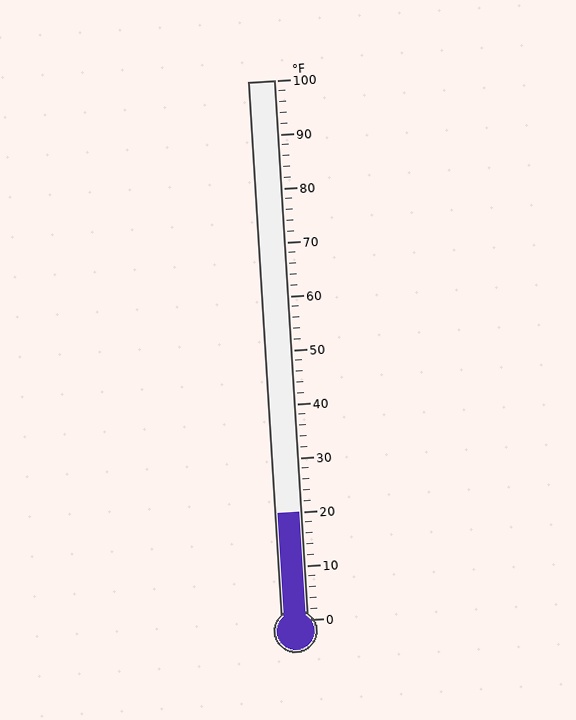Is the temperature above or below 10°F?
The temperature is above 10°F.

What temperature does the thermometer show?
The thermometer shows approximately 20°F.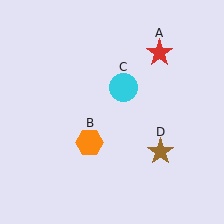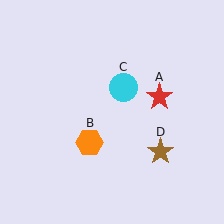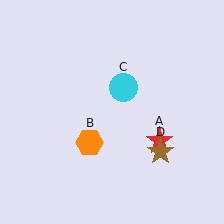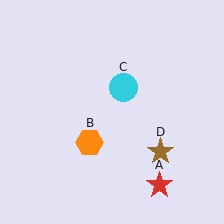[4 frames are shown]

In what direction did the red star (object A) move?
The red star (object A) moved down.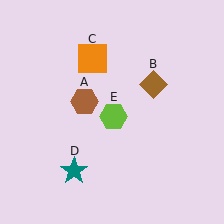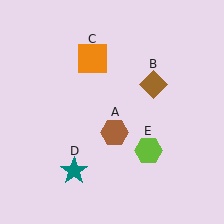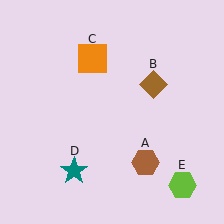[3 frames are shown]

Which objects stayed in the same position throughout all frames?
Brown diamond (object B) and orange square (object C) and teal star (object D) remained stationary.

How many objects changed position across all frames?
2 objects changed position: brown hexagon (object A), lime hexagon (object E).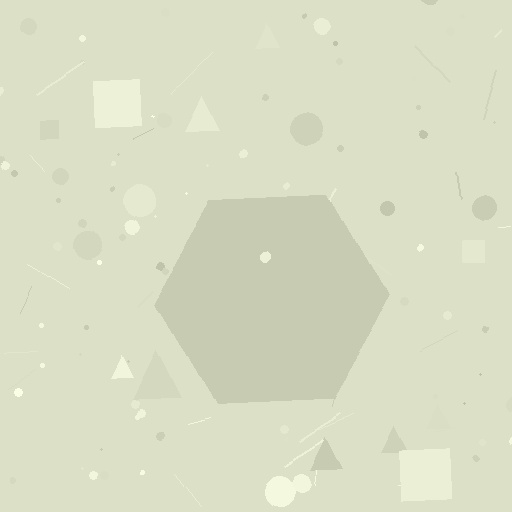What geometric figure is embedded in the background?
A hexagon is embedded in the background.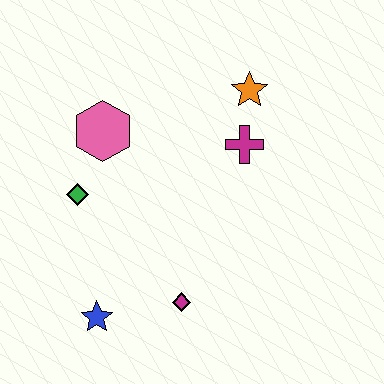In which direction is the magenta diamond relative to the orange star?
The magenta diamond is below the orange star.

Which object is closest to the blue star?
The magenta diamond is closest to the blue star.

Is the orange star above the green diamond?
Yes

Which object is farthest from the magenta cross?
The blue star is farthest from the magenta cross.